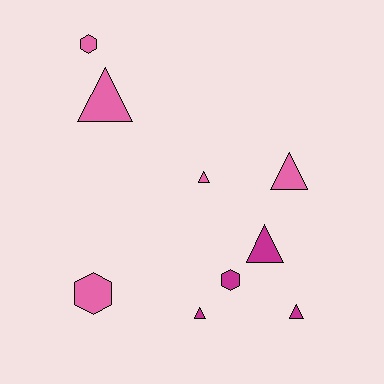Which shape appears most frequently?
Triangle, with 6 objects.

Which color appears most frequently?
Pink, with 5 objects.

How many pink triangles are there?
There are 3 pink triangles.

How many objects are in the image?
There are 9 objects.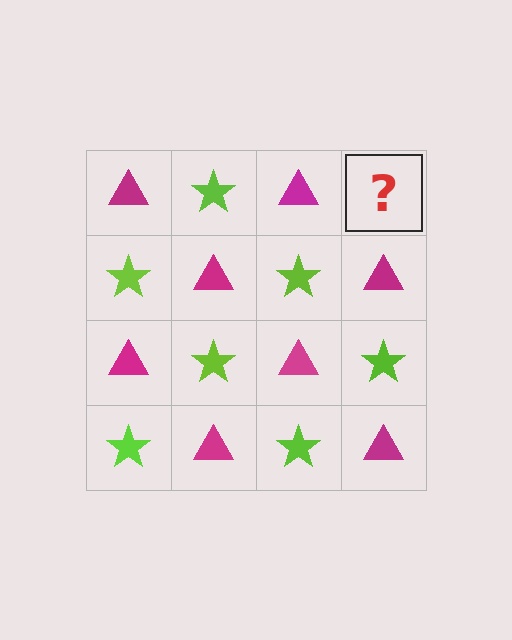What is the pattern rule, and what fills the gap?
The rule is that it alternates magenta triangle and lime star in a checkerboard pattern. The gap should be filled with a lime star.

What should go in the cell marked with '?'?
The missing cell should contain a lime star.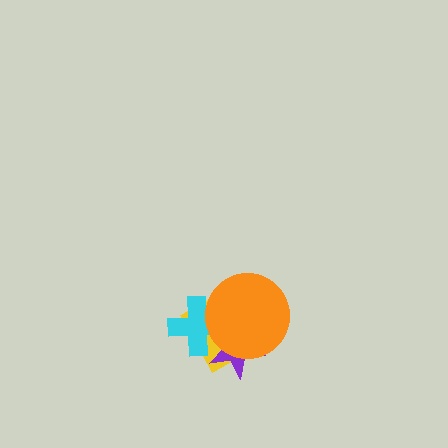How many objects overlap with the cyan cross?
3 objects overlap with the cyan cross.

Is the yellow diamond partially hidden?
Yes, it is partially covered by another shape.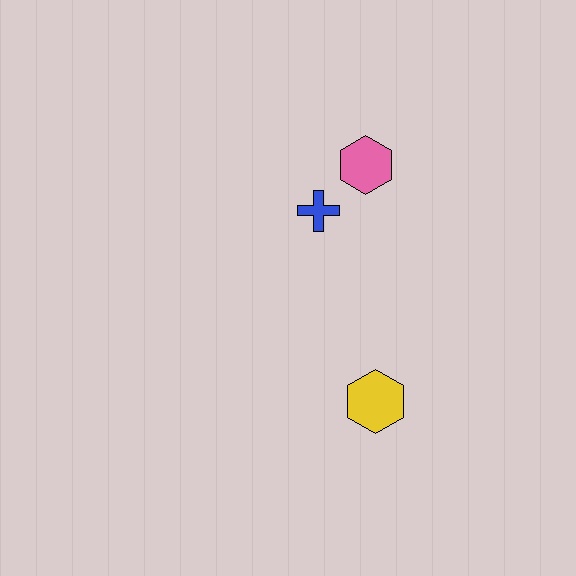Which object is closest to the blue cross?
The pink hexagon is closest to the blue cross.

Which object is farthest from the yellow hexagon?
The pink hexagon is farthest from the yellow hexagon.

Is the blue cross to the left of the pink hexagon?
Yes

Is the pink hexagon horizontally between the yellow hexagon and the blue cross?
Yes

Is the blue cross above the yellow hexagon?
Yes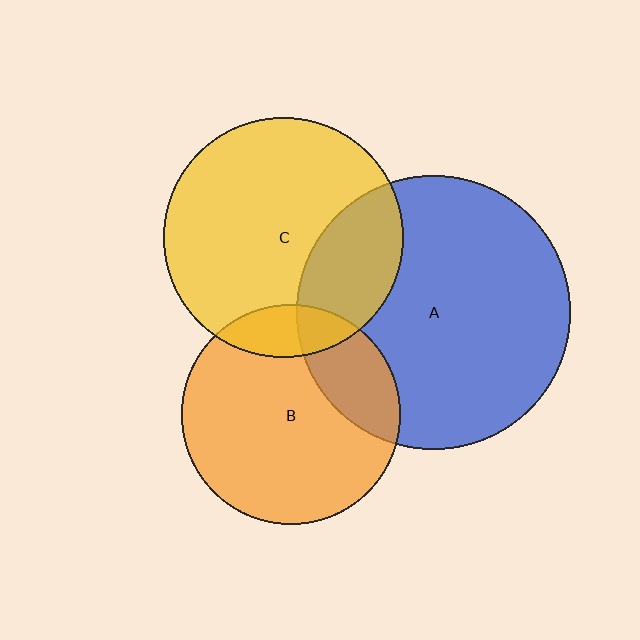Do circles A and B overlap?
Yes.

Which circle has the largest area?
Circle A (blue).